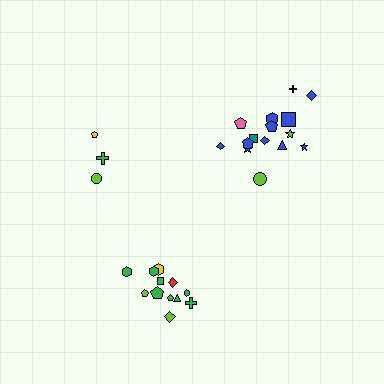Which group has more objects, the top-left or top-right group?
The top-right group.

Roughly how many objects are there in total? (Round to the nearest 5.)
Roughly 30 objects in total.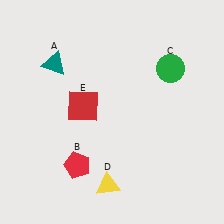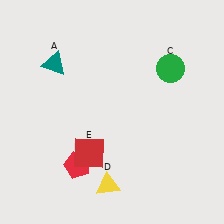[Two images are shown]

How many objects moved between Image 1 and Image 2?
1 object moved between the two images.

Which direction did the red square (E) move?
The red square (E) moved down.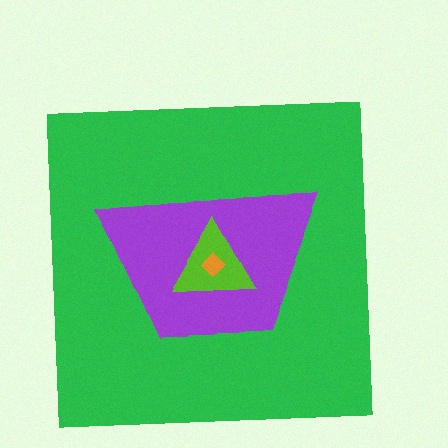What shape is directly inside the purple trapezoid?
The lime triangle.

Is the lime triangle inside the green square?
Yes.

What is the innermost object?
The orange diamond.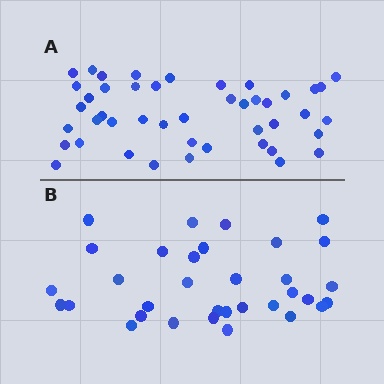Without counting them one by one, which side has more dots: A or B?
Region A (the top region) has more dots.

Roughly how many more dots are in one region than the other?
Region A has roughly 12 or so more dots than region B.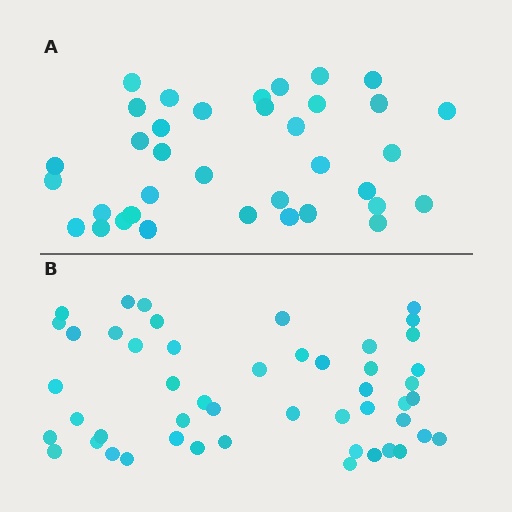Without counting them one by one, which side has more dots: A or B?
Region B (the bottom region) has more dots.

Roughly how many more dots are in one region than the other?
Region B has approximately 15 more dots than region A.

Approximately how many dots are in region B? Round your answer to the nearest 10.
About 50 dots. (The exact count is 49, which rounds to 50.)